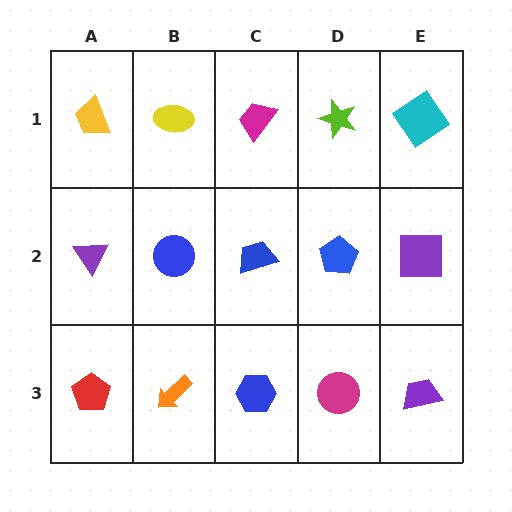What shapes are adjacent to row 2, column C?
A magenta trapezoid (row 1, column C), a blue hexagon (row 3, column C), a blue circle (row 2, column B), a blue pentagon (row 2, column D).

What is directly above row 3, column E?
A purple square.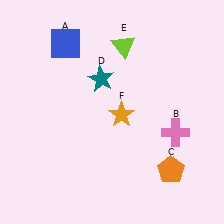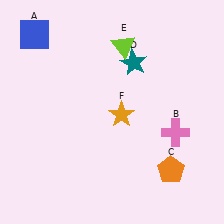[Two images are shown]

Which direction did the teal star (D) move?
The teal star (D) moved right.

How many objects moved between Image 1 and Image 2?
2 objects moved between the two images.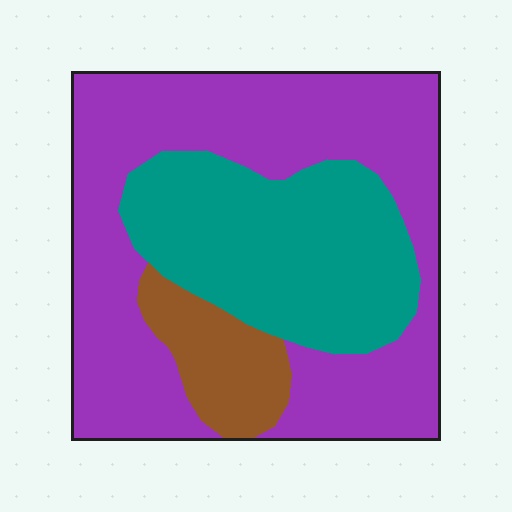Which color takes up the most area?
Purple, at roughly 55%.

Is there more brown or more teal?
Teal.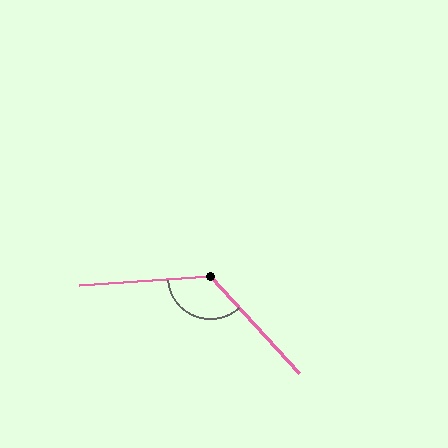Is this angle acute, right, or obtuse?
It is obtuse.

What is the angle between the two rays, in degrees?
Approximately 129 degrees.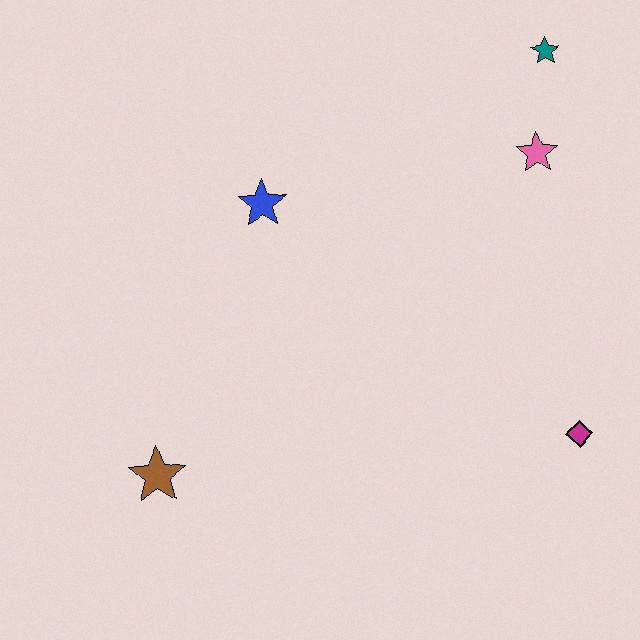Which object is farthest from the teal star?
The brown star is farthest from the teal star.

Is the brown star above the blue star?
No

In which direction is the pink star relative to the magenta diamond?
The pink star is above the magenta diamond.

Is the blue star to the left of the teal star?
Yes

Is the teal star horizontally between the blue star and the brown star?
No